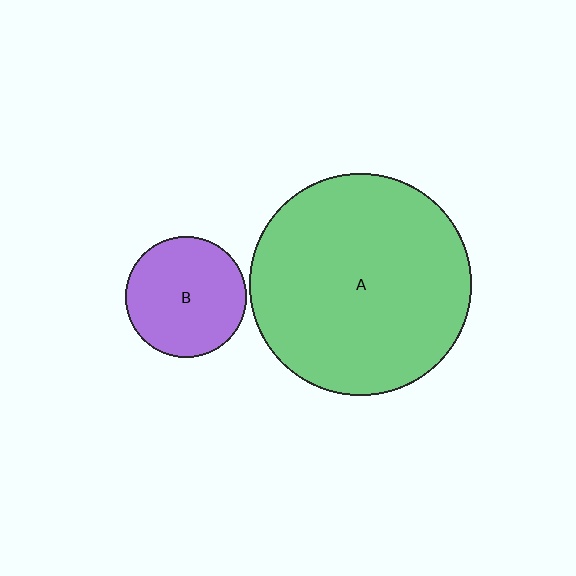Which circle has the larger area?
Circle A (green).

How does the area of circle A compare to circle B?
Approximately 3.4 times.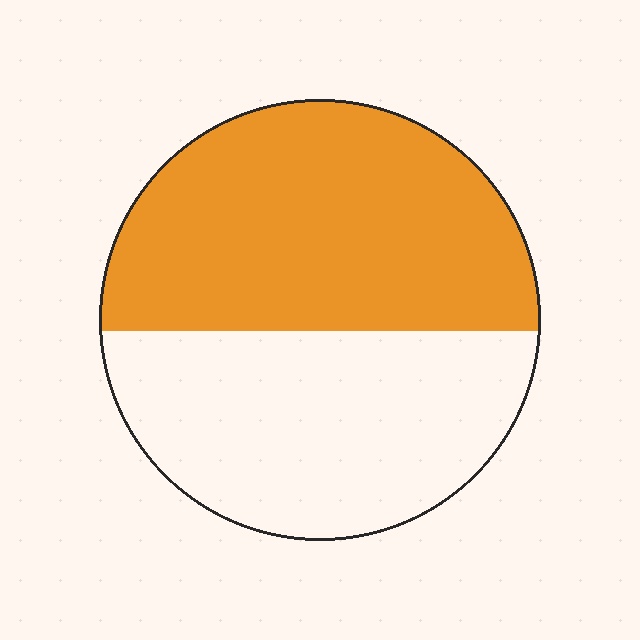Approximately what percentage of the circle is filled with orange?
Approximately 55%.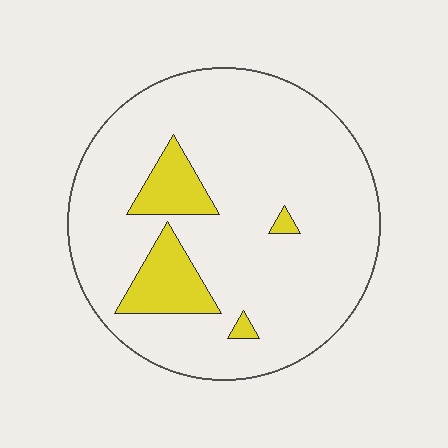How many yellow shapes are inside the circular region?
4.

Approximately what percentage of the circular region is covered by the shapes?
Approximately 15%.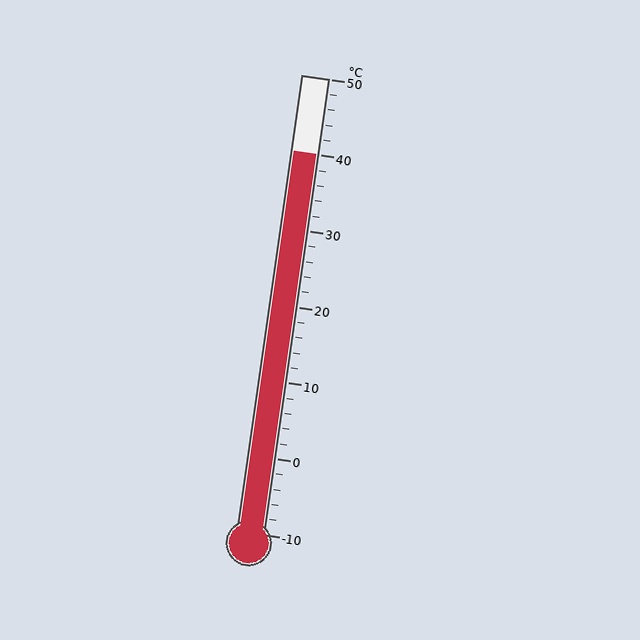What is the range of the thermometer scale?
The thermometer scale ranges from -10°C to 50°C.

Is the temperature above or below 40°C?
The temperature is at 40°C.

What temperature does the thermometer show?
The thermometer shows approximately 40°C.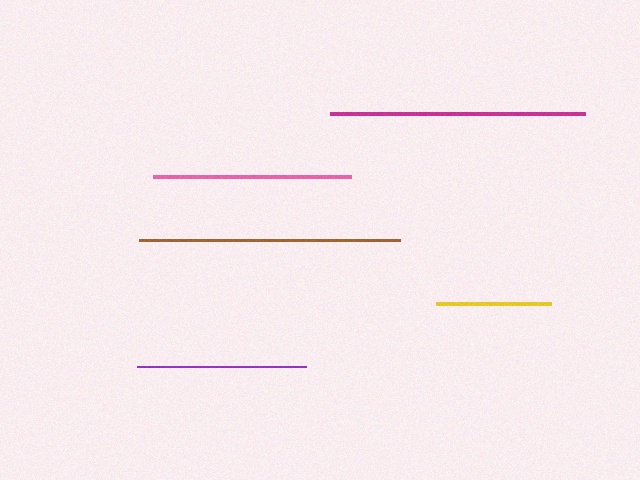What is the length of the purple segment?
The purple segment is approximately 169 pixels long.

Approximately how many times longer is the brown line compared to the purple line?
The brown line is approximately 1.5 times the length of the purple line.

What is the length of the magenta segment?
The magenta segment is approximately 255 pixels long.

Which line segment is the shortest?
The yellow line is the shortest at approximately 116 pixels.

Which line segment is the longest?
The brown line is the longest at approximately 261 pixels.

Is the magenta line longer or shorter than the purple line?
The magenta line is longer than the purple line.